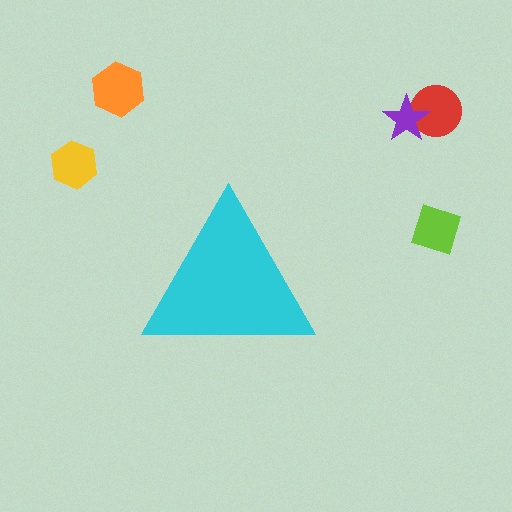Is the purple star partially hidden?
No, the purple star is fully visible.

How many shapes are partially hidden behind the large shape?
0 shapes are partially hidden.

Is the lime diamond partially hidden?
No, the lime diamond is fully visible.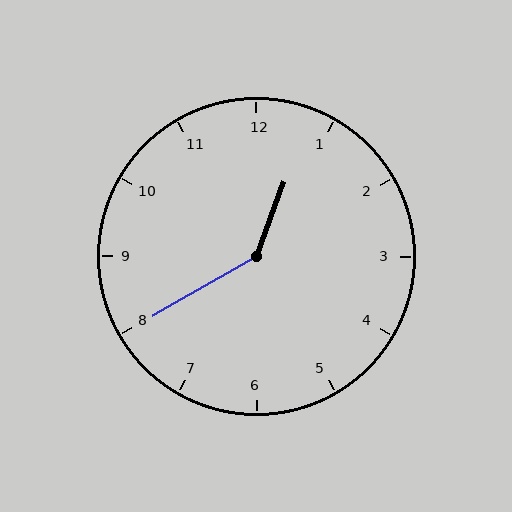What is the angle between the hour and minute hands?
Approximately 140 degrees.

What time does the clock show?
12:40.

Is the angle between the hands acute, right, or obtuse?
It is obtuse.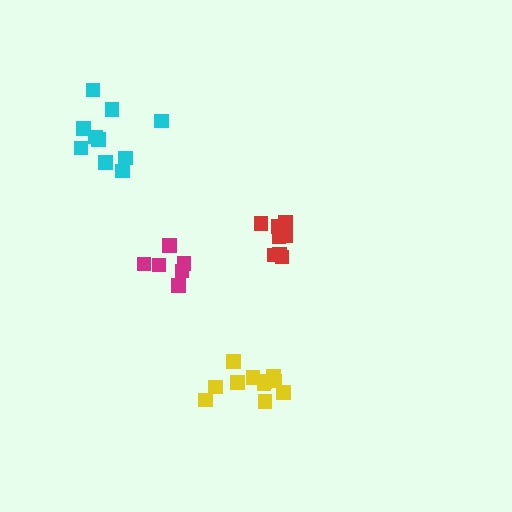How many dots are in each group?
Group 1: 6 dots, Group 2: 8 dots, Group 3: 10 dots, Group 4: 11 dots (35 total).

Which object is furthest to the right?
The red cluster is rightmost.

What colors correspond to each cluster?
The clusters are colored: magenta, red, cyan, yellow.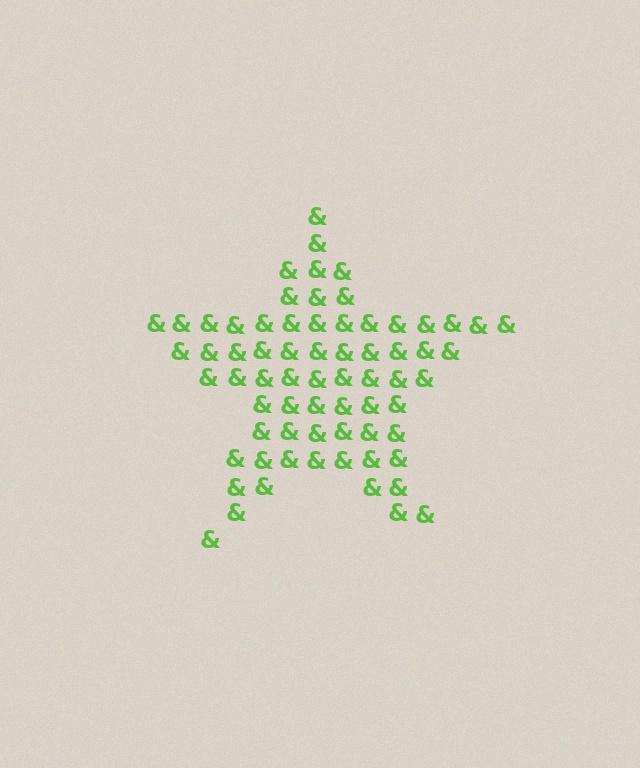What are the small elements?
The small elements are ampersands.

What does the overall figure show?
The overall figure shows a star.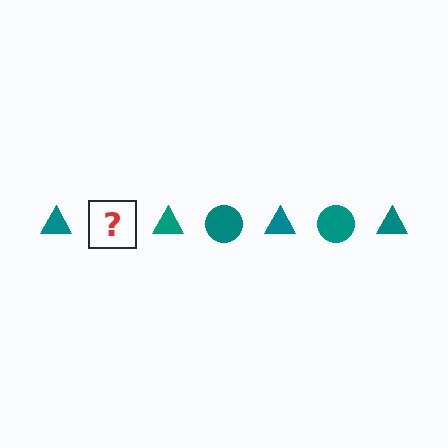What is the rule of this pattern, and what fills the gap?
The rule is that the pattern cycles through triangle, circle shapes in teal. The gap should be filled with a teal circle.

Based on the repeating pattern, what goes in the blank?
The blank should be a teal circle.